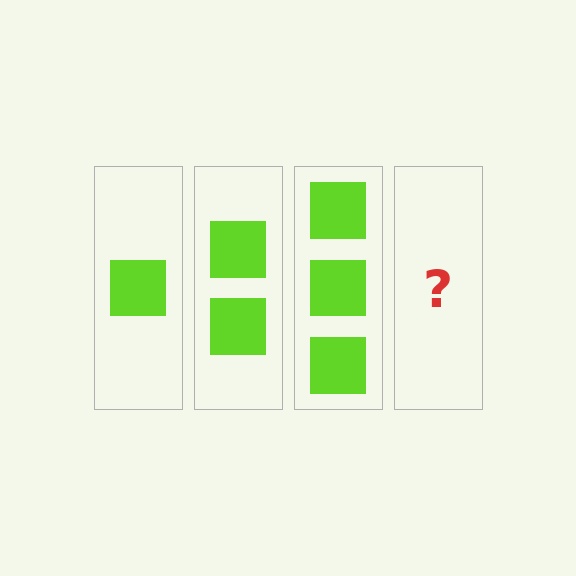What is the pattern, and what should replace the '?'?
The pattern is that each step adds one more square. The '?' should be 4 squares.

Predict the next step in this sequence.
The next step is 4 squares.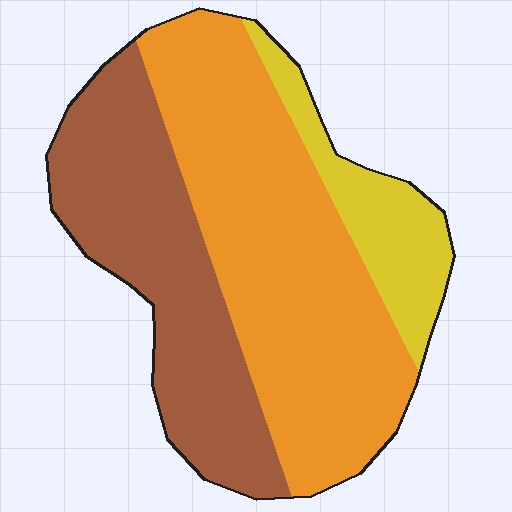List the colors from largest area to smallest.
From largest to smallest: orange, brown, yellow.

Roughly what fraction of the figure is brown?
Brown takes up about one third (1/3) of the figure.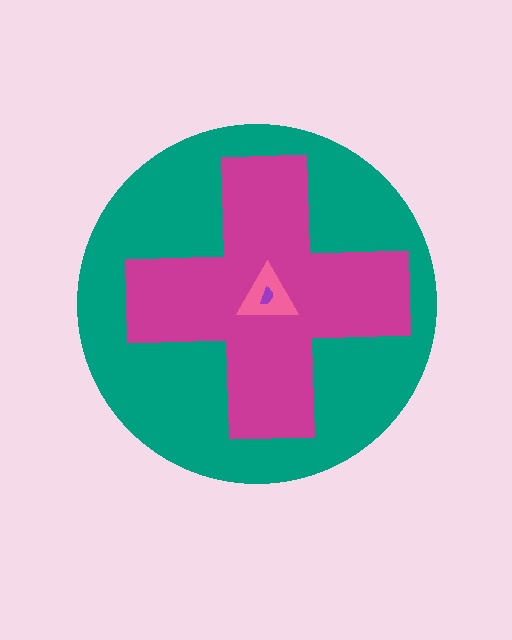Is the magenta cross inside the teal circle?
Yes.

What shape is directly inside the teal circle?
The magenta cross.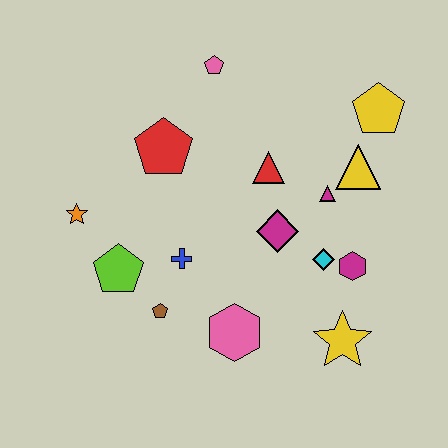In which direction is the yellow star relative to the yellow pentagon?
The yellow star is below the yellow pentagon.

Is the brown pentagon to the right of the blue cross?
No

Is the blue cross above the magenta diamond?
No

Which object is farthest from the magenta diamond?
The orange star is farthest from the magenta diamond.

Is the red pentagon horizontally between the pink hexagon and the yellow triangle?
No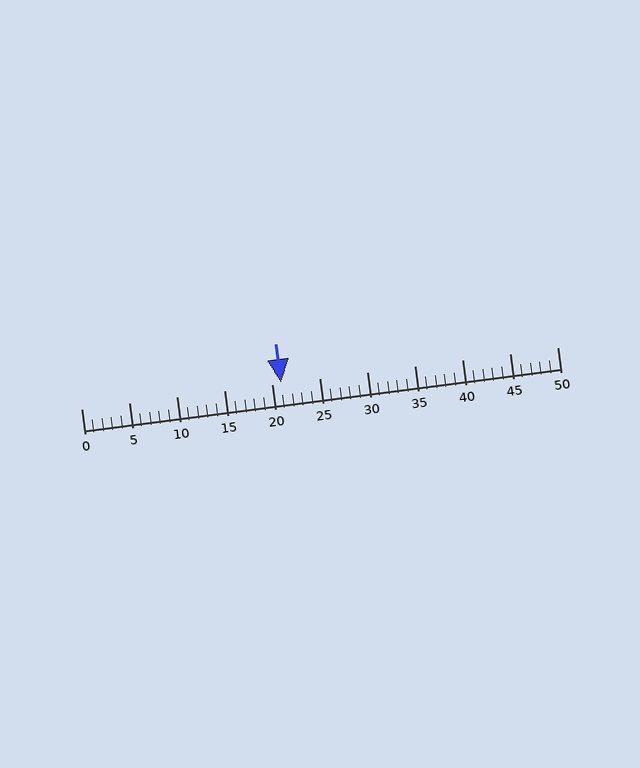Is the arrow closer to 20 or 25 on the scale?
The arrow is closer to 20.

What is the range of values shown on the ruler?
The ruler shows values from 0 to 50.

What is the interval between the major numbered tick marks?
The major tick marks are spaced 5 units apart.